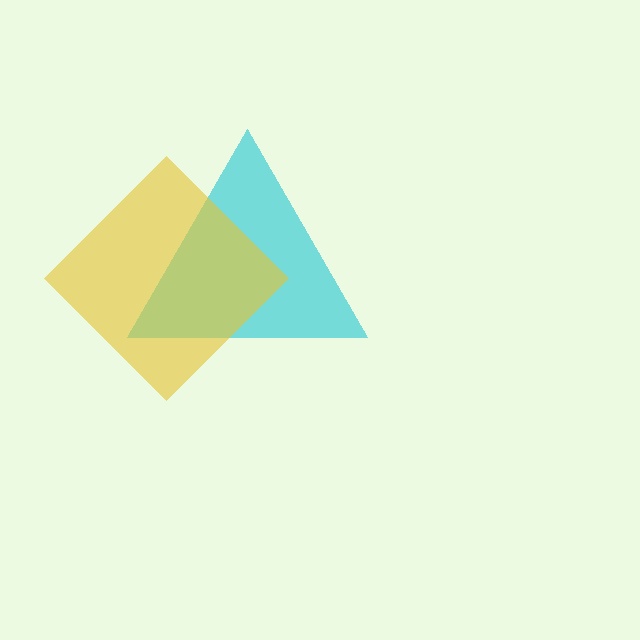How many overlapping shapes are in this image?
There are 2 overlapping shapes in the image.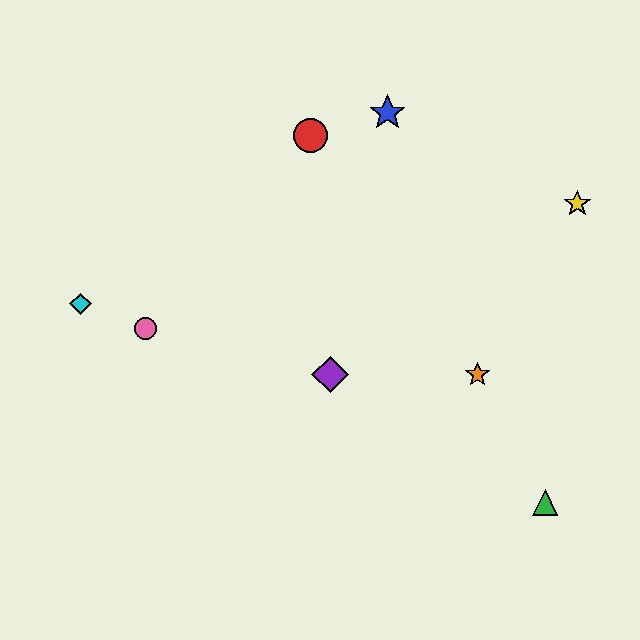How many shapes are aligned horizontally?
2 shapes (the purple diamond, the orange star) are aligned horizontally.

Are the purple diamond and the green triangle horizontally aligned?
No, the purple diamond is at y≈374 and the green triangle is at y≈502.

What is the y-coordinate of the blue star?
The blue star is at y≈113.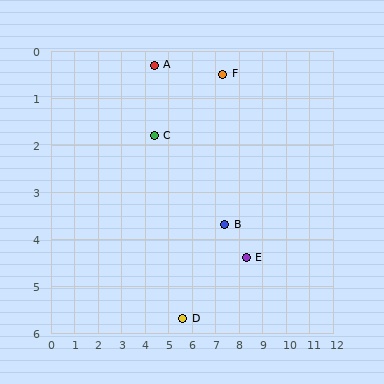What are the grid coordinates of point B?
Point B is at approximately (7.4, 3.7).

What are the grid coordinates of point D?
Point D is at approximately (5.6, 5.7).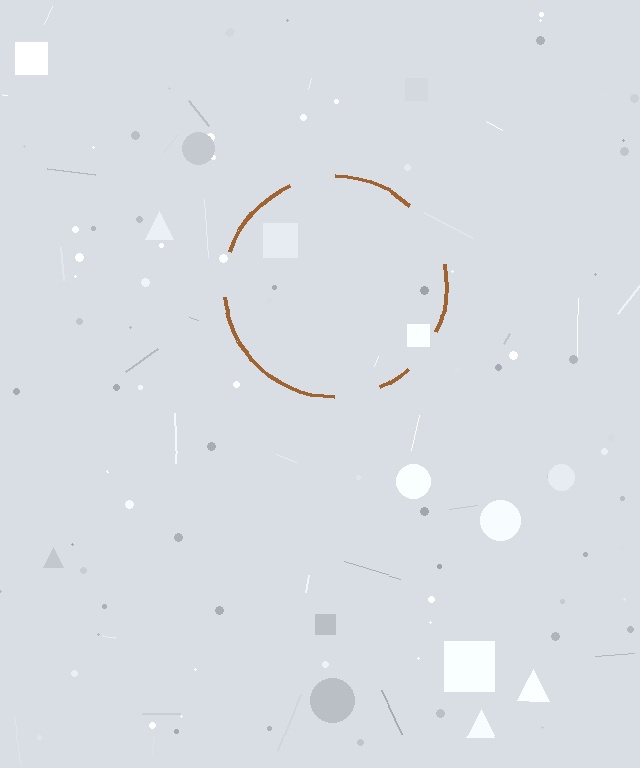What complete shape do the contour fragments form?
The contour fragments form a circle.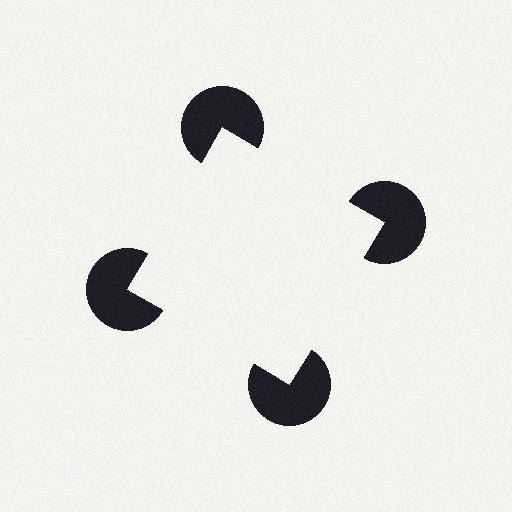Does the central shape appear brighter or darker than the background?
It typically appears slightly brighter than the background, even though no actual brightness change is drawn.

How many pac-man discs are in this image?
There are 4 — one at each vertex of the illusory square.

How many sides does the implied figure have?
4 sides.